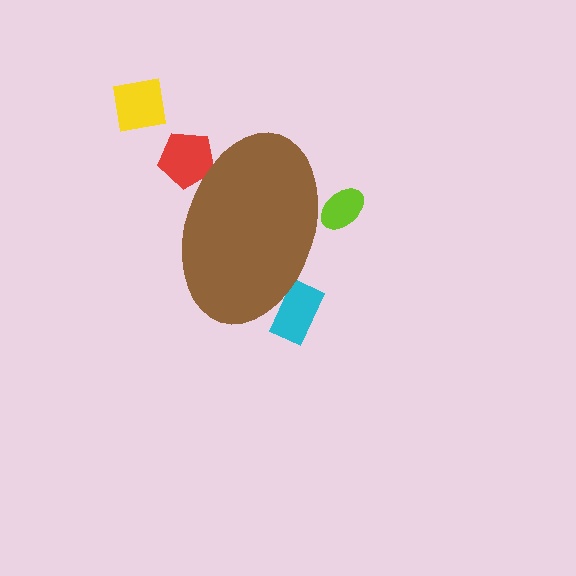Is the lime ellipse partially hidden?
Yes, the lime ellipse is partially hidden behind the brown ellipse.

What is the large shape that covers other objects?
A brown ellipse.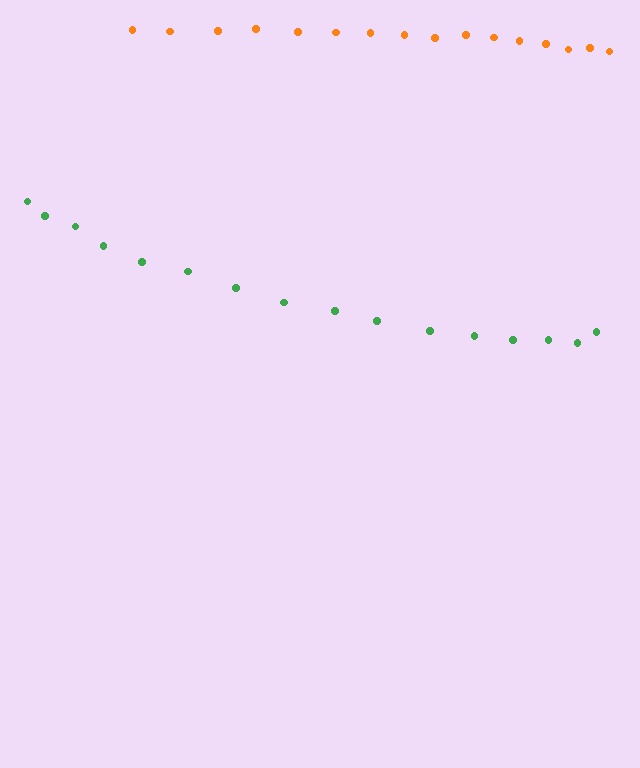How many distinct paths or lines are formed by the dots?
There are 2 distinct paths.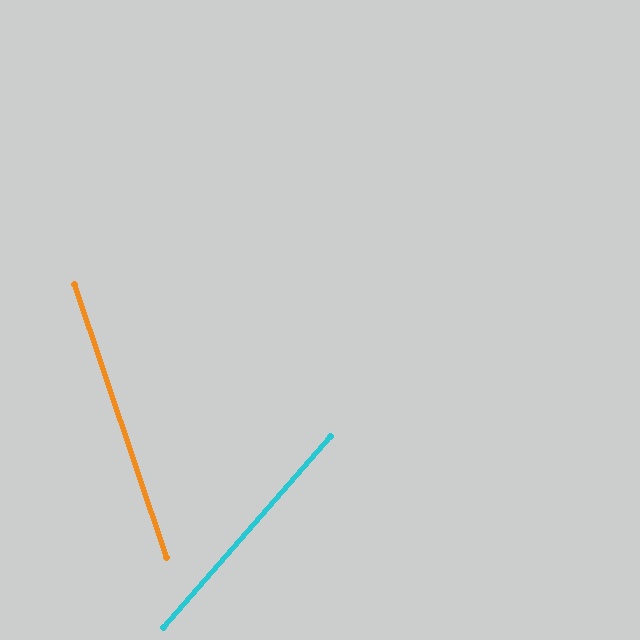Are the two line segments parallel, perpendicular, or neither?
Neither parallel nor perpendicular — they differ by about 60°.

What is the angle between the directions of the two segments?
Approximately 60 degrees.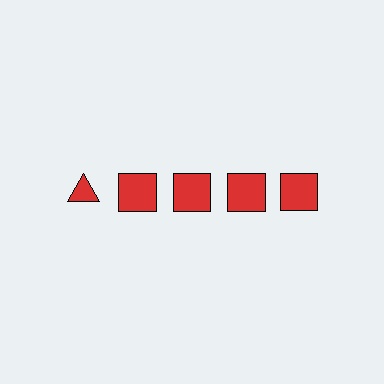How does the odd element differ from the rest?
It has a different shape: triangle instead of square.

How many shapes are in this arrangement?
There are 5 shapes arranged in a grid pattern.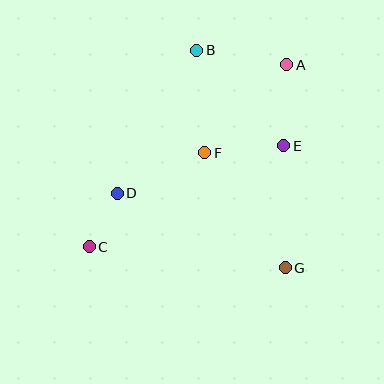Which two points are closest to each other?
Points C and D are closest to each other.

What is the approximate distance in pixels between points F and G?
The distance between F and G is approximately 140 pixels.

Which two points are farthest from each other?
Points A and C are farthest from each other.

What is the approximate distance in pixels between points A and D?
The distance between A and D is approximately 213 pixels.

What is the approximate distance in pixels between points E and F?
The distance between E and F is approximately 79 pixels.